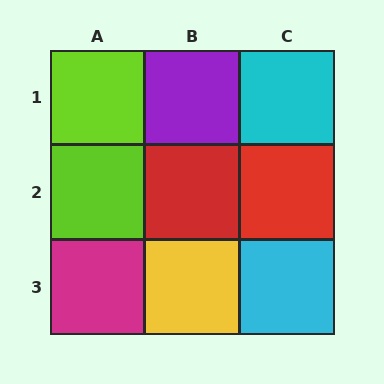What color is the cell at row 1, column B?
Purple.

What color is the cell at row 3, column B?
Yellow.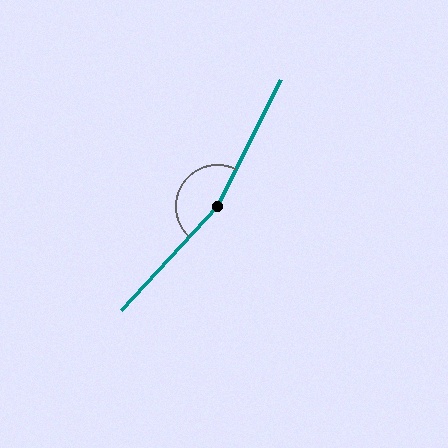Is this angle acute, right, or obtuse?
It is obtuse.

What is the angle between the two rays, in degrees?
Approximately 164 degrees.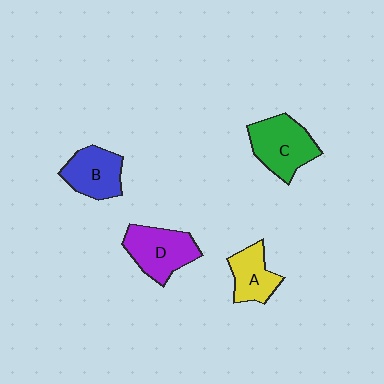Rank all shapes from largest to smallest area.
From largest to smallest: C (green), D (purple), B (blue), A (yellow).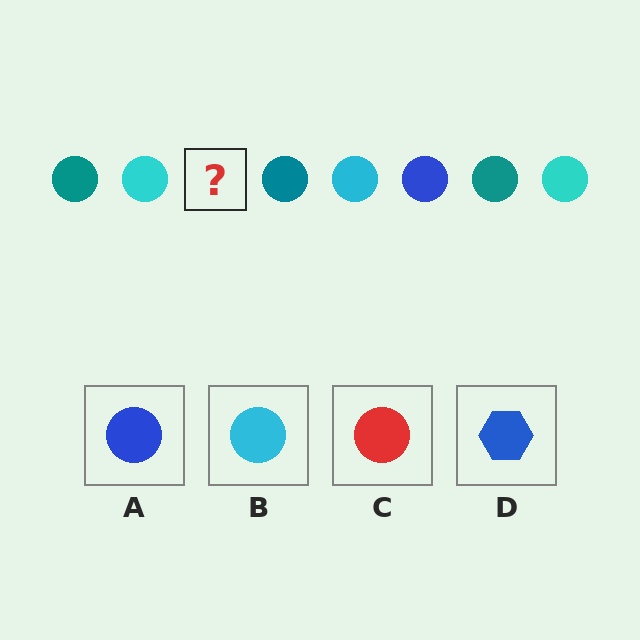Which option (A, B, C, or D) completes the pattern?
A.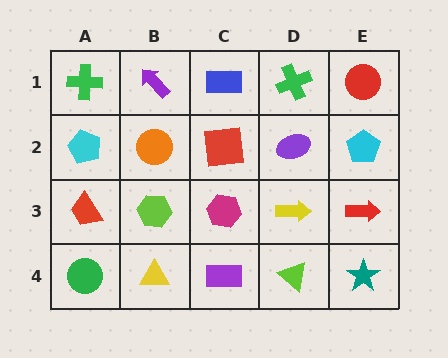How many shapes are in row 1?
5 shapes.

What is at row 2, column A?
A cyan pentagon.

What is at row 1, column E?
A red circle.